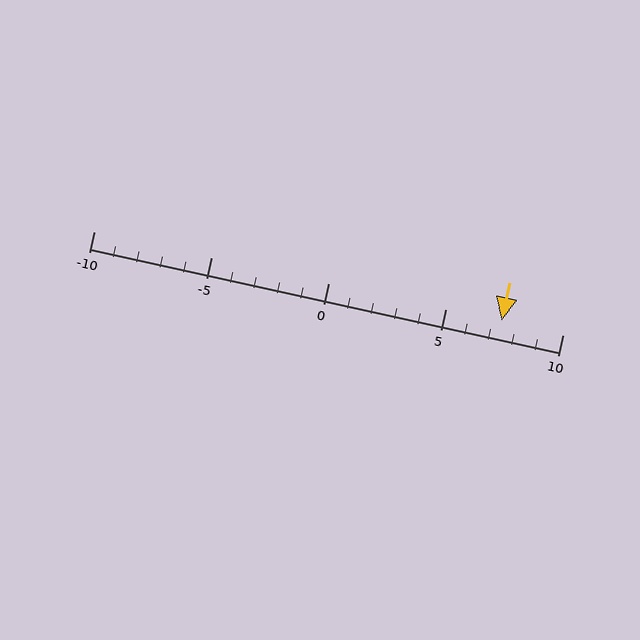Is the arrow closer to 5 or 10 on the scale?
The arrow is closer to 5.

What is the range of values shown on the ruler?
The ruler shows values from -10 to 10.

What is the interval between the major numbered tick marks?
The major tick marks are spaced 5 units apart.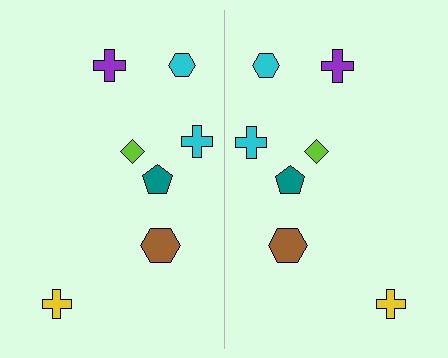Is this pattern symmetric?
Yes, this pattern has bilateral (reflection) symmetry.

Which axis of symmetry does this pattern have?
The pattern has a vertical axis of symmetry running through the center of the image.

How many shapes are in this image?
There are 14 shapes in this image.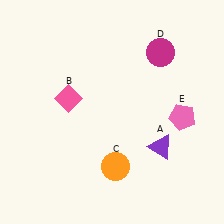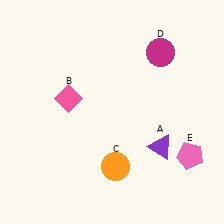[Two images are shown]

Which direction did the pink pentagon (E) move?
The pink pentagon (E) moved down.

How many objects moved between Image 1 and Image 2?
1 object moved between the two images.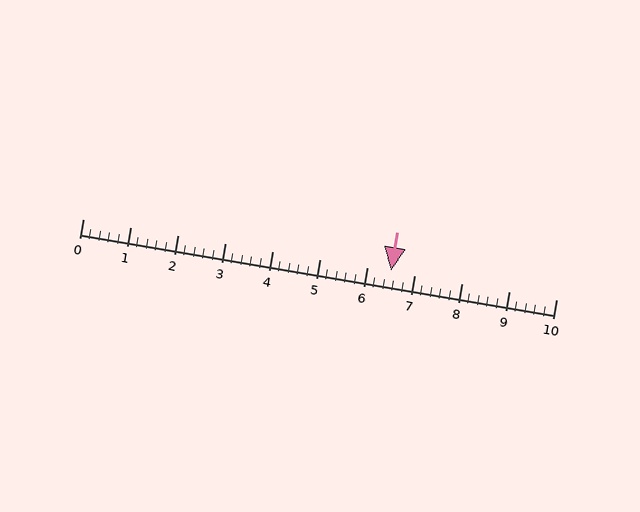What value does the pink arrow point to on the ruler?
The pink arrow points to approximately 6.5.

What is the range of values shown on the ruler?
The ruler shows values from 0 to 10.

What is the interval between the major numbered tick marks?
The major tick marks are spaced 1 units apart.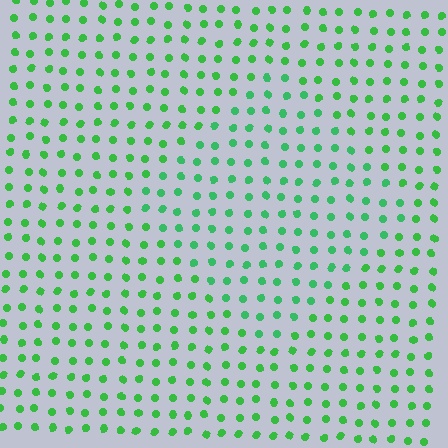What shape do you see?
I see a diamond.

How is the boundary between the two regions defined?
The boundary is defined purely by a slight shift in hue (about 17 degrees). Spacing, size, and orientation are identical on both sides.